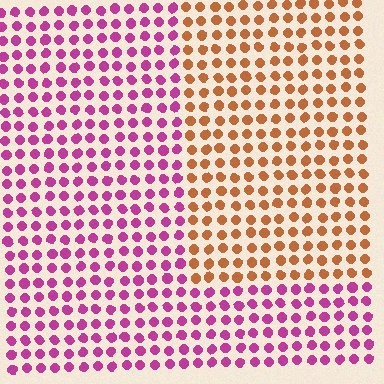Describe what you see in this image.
The image is filled with small magenta elements in a uniform arrangement. A rectangle-shaped region is visible where the elements are tinted to a slightly different hue, forming a subtle color boundary.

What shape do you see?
I see a rectangle.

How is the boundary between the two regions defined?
The boundary is defined purely by a slight shift in hue (about 66 degrees). Spacing, size, and orientation are identical on both sides.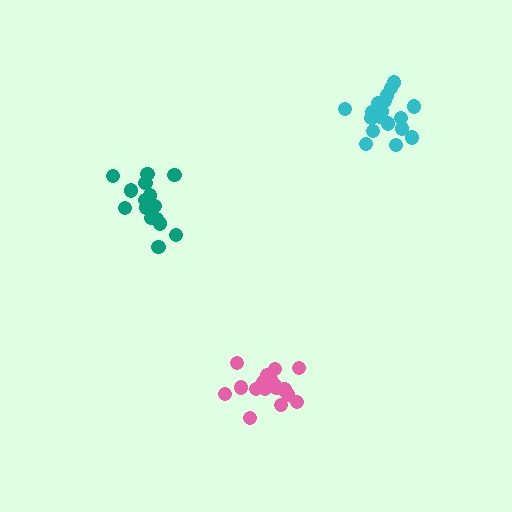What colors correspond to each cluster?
The clusters are colored: pink, cyan, teal.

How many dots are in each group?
Group 1: 18 dots, Group 2: 19 dots, Group 3: 18 dots (55 total).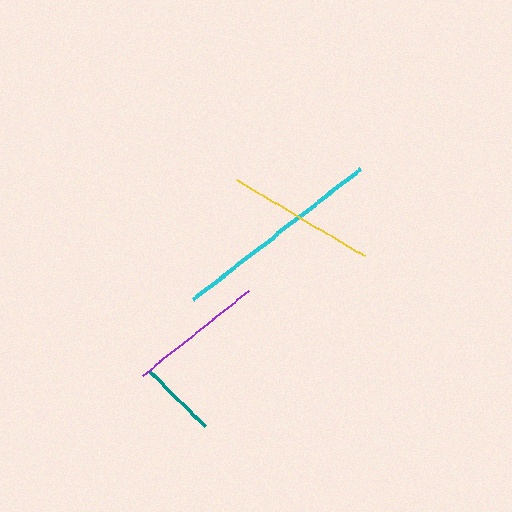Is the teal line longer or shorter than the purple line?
The purple line is longer than the teal line.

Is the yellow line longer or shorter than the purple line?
The yellow line is longer than the purple line.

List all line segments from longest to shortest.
From longest to shortest: cyan, yellow, purple, teal.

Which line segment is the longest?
The cyan line is the longest at approximately 213 pixels.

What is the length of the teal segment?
The teal segment is approximately 79 pixels long.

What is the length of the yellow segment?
The yellow segment is approximately 150 pixels long.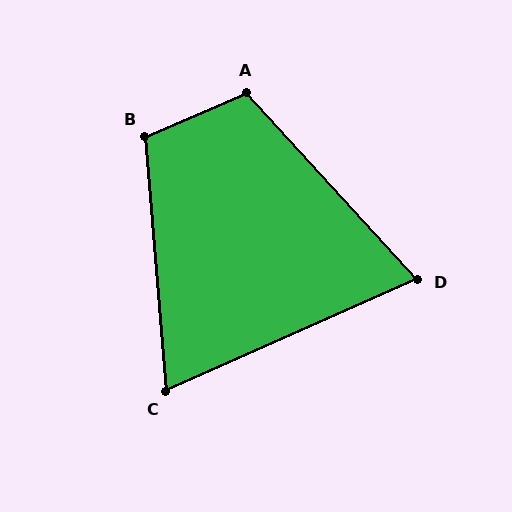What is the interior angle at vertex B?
Approximately 109 degrees (obtuse).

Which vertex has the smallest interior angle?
C, at approximately 71 degrees.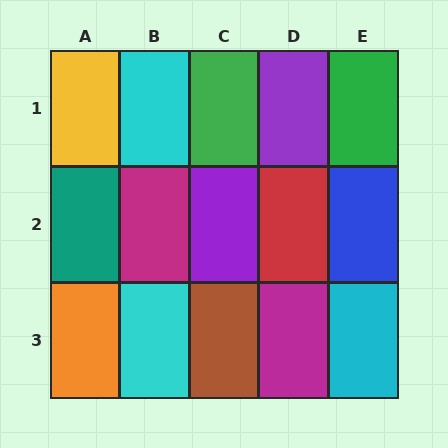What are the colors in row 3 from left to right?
Orange, cyan, brown, magenta, cyan.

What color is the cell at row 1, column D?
Purple.